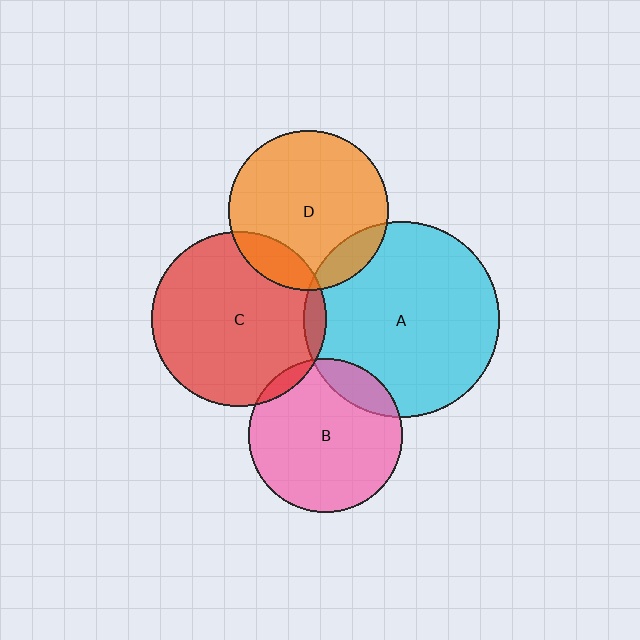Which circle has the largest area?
Circle A (cyan).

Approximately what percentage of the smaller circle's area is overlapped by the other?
Approximately 15%.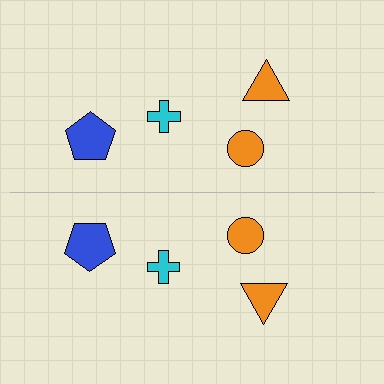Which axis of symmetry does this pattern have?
The pattern has a horizontal axis of symmetry running through the center of the image.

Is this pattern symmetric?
Yes, this pattern has bilateral (reflection) symmetry.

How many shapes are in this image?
There are 8 shapes in this image.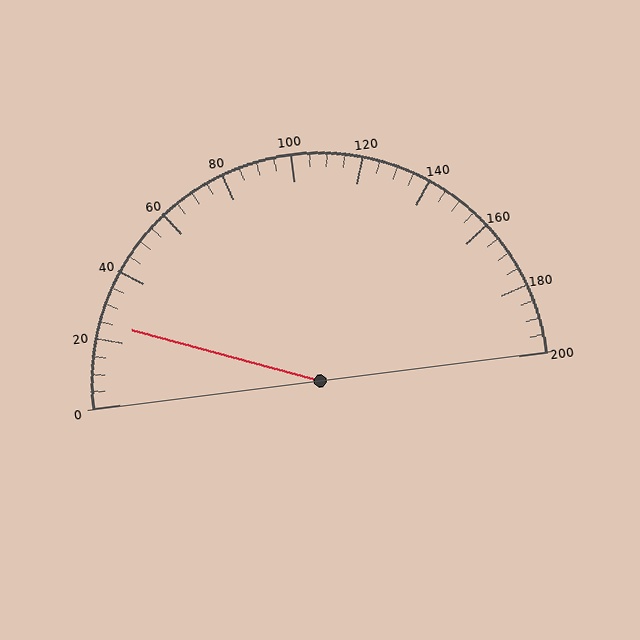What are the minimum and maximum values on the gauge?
The gauge ranges from 0 to 200.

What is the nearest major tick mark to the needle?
The nearest major tick mark is 20.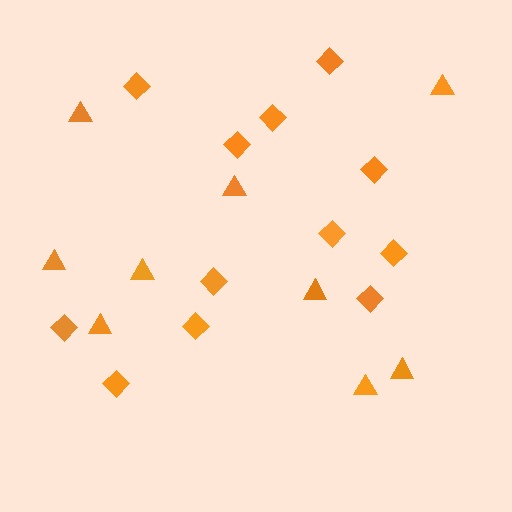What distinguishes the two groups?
There are 2 groups: one group of diamonds (12) and one group of triangles (9).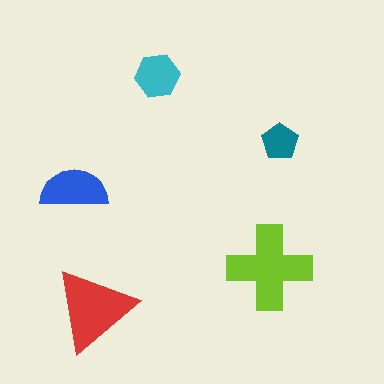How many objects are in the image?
There are 5 objects in the image.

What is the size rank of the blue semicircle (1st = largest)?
3rd.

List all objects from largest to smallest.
The lime cross, the red triangle, the blue semicircle, the cyan hexagon, the teal pentagon.